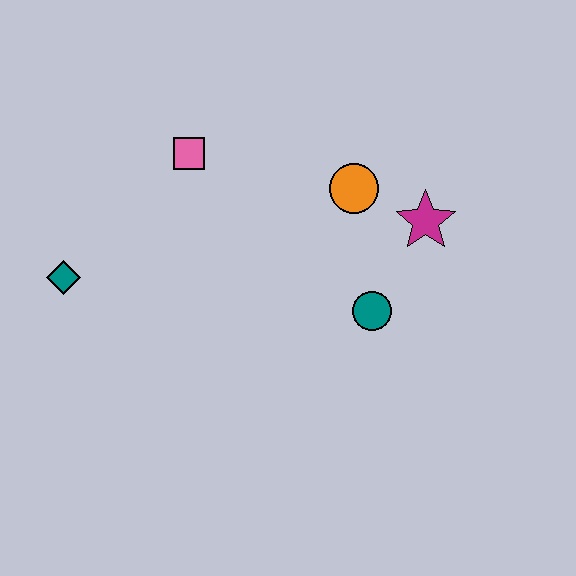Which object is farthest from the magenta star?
The teal diamond is farthest from the magenta star.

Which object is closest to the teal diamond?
The pink square is closest to the teal diamond.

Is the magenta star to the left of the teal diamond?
No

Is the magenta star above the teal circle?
Yes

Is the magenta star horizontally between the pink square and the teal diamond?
No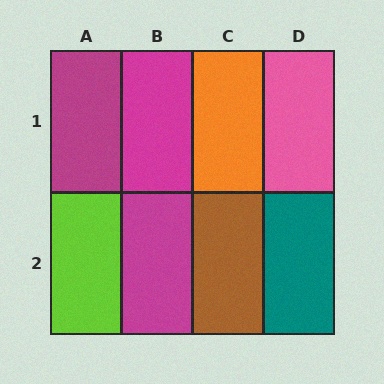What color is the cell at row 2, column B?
Magenta.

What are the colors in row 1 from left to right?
Magenta, magenta, orange, pink.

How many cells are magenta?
3 cells are magenta.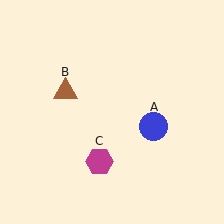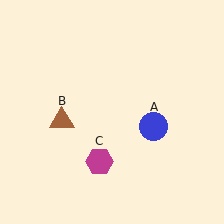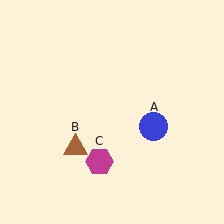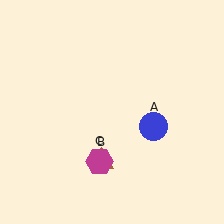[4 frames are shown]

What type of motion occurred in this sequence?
The brown triangle (object B) rotated counterclockwise around the center of the scene.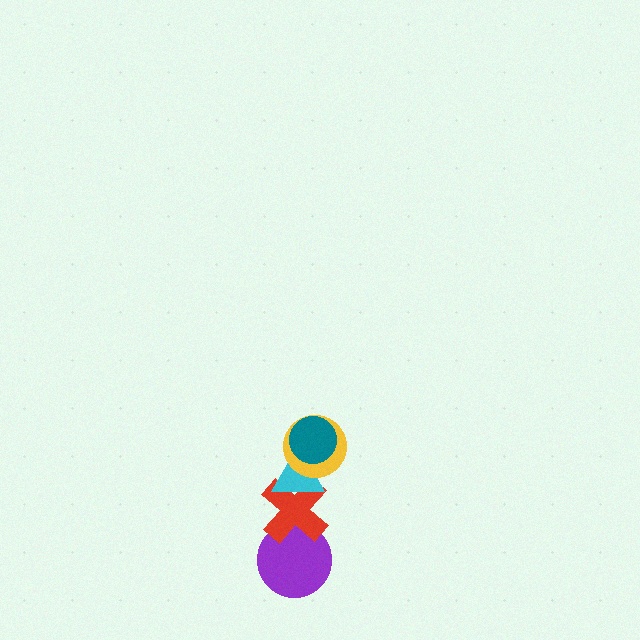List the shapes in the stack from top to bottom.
From top to bottom: the teal circle, the yellow circle, the cyan triangle, the red cross, the purple circle.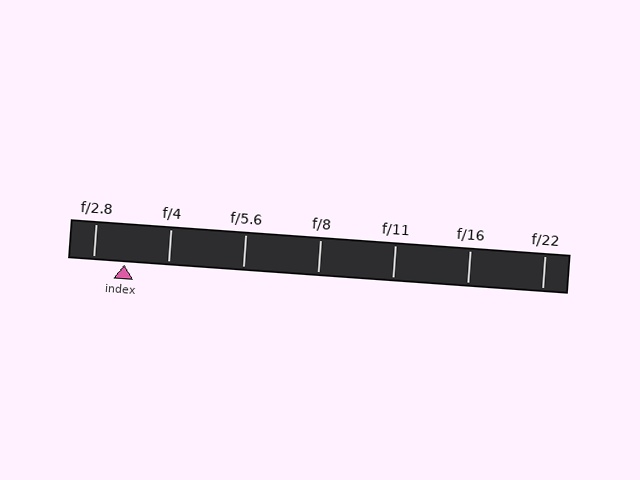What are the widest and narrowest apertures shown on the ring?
The widest aperture shown is f/2.8 and the narrowest is f/22.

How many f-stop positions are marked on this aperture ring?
There are 7 f-stop positions marked.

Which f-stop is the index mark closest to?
The index mark is closest to f/2.8.